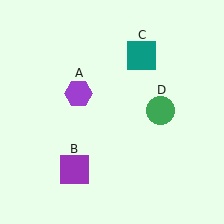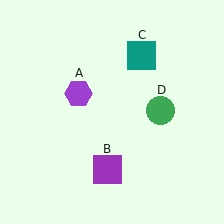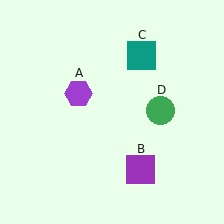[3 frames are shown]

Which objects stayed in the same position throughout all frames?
Purple hexagon (object A) and teal square (object C) and green circle (object D) remained stationary.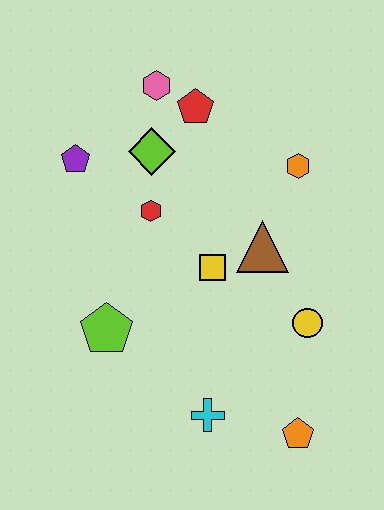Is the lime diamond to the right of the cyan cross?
No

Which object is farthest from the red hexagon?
The orange pentagon is farthest from the red hexagon.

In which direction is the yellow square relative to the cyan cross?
The yellow square is above the cyan cross.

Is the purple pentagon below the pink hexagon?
Yes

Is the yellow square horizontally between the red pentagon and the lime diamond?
No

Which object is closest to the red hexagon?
The lime diamond is closest to the red hexagon.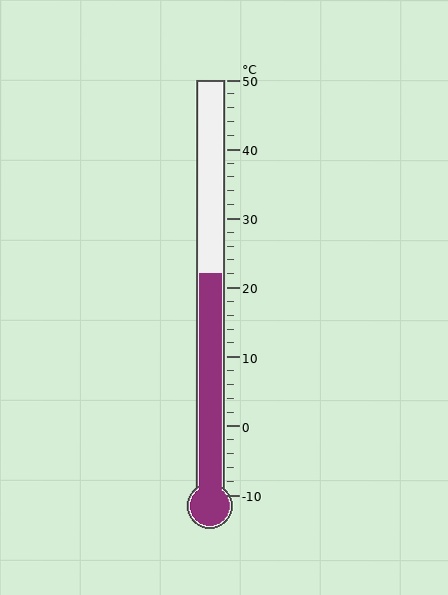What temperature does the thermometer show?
The thermometer shows approximately 22°C.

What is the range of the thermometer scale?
The thermometer scale ranges from -10°C to 50°C.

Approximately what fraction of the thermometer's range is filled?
The thermometer is filled to approximately 55% of its range.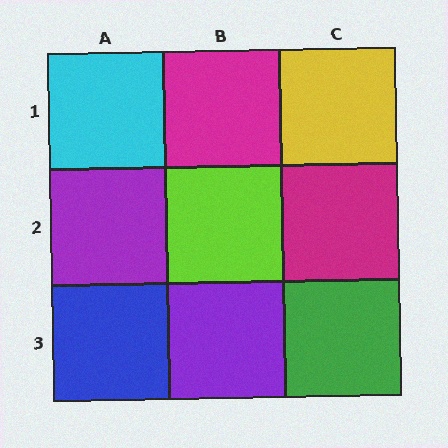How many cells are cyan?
1 cell is cyan.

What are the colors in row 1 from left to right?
Cyan, magenta, yellow.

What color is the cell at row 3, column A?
Blue.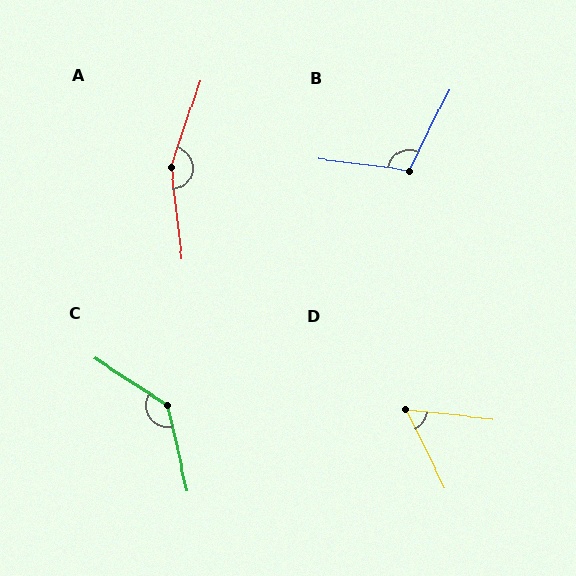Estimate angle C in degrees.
Approximately 136 degrees.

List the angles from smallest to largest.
D (58°), B (110°), C (136°), A (155°).